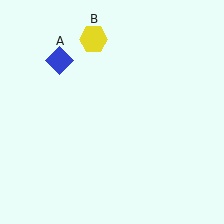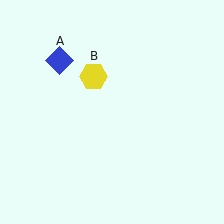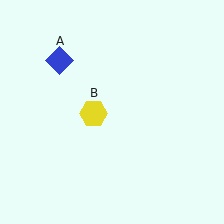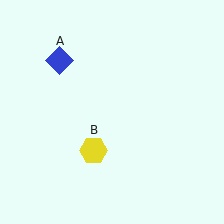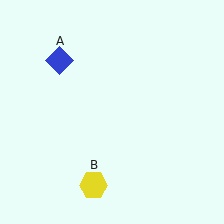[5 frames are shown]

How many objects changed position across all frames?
1 object changed position: yellow hexagon (object B).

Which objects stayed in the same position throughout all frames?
Blue diamond (object A) remained stationary.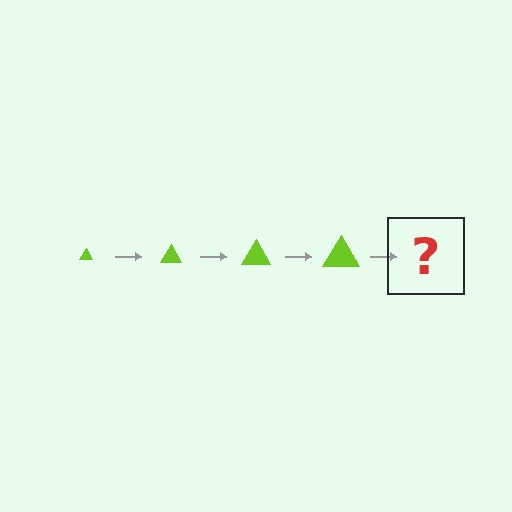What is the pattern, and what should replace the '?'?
The pattern is that the triangle gets progressively larger each step. The '?' should be a lime triangle, larger than the previous one.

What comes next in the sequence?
The next element should be a lime triangle, larger than the previous one.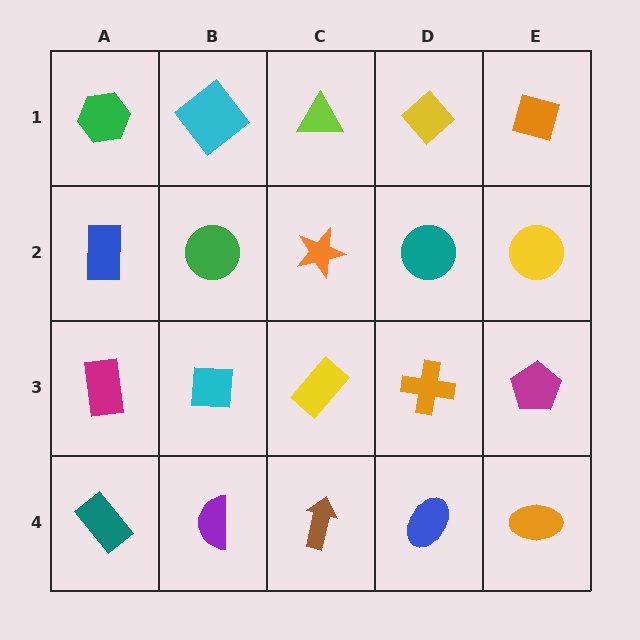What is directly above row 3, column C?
An orange star.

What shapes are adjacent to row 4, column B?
A cyan square (row 3, column B), a teal rectangle (row 4, column A), a brown arrow (row 4, column C).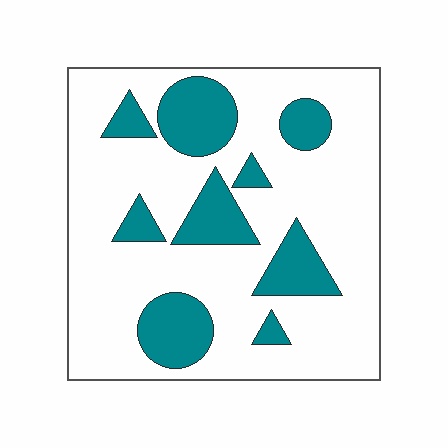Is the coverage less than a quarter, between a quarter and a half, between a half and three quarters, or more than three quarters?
Less than a quarter.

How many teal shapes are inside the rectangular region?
9.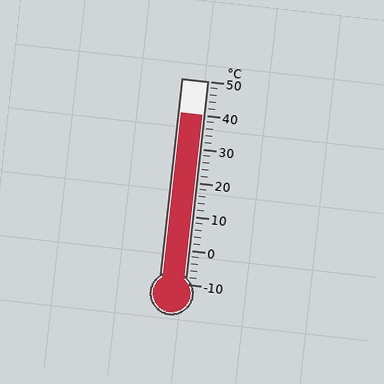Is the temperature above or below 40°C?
The temperature is at 40°C.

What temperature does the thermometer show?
The thermometer shows approximately 40°C.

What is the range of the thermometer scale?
The thermometer scale ranges from -10°C to 50°C.